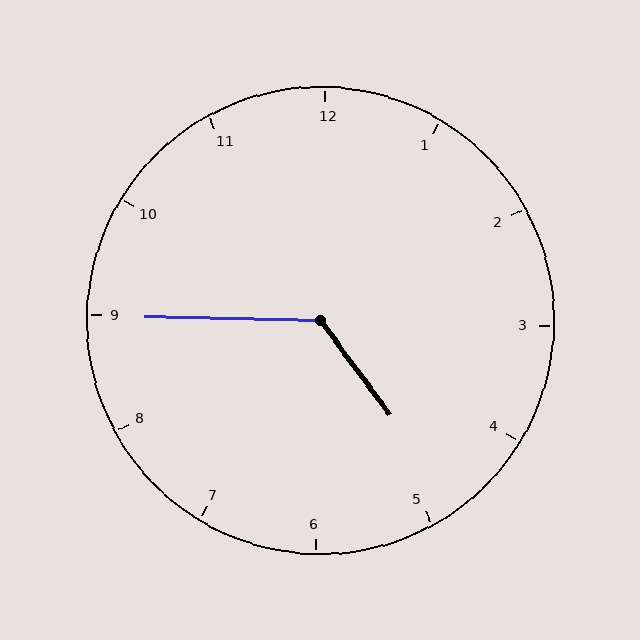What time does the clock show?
4:45.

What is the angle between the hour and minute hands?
Approximately 128 degrees.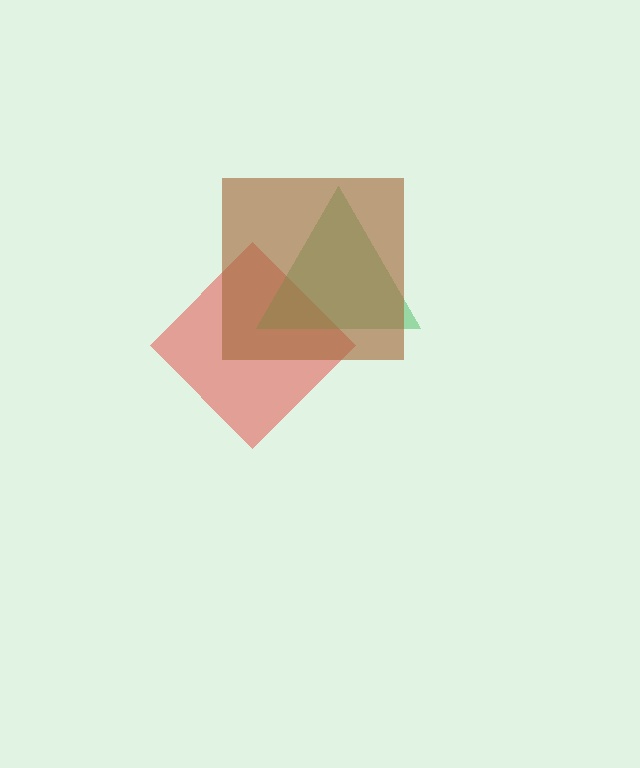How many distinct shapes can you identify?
There are 3 distinct shapes: a red diamond, a green triangle, a brown square.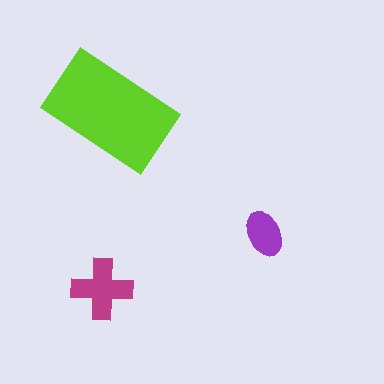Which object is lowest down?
The magenta cross is bottommost.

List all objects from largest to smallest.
The lime rectangle, the magenta cross, the purple ellipse.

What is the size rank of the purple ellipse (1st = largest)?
3rd.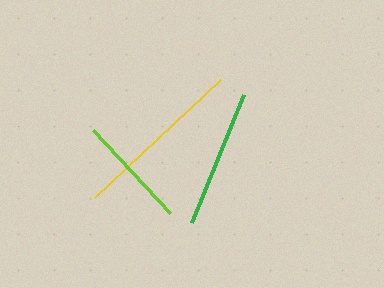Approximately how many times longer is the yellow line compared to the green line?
The yellow line is approximately 1.2 times the length of the green line.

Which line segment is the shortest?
The lime line is the shortest at approximately 114 pixels.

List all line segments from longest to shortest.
From longest to shortest: yellow, green, lime.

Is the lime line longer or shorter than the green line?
The green line is longer than the lime line.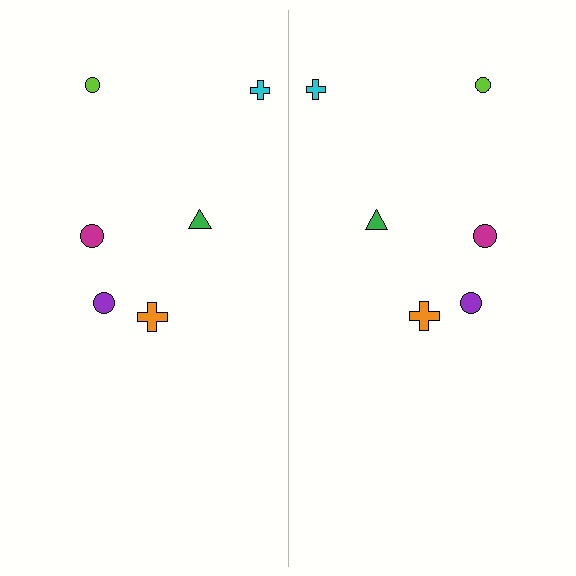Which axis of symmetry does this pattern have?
The pattern has a vertical axis of symmetry running through the center of the image.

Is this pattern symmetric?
Yes, this pattern has bilateral (reflection) symmetry.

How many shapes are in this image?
There are 12 shapes in this image.